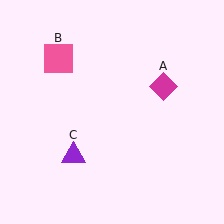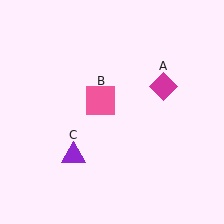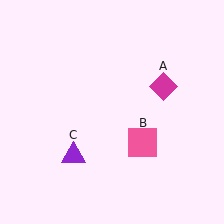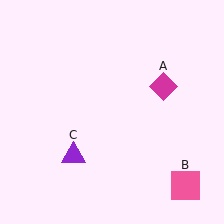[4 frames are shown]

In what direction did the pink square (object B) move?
The pink square (object B) moved down and to the right.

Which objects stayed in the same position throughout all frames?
Magenta diamond (object A) and purple triangle (object C) remained stationary.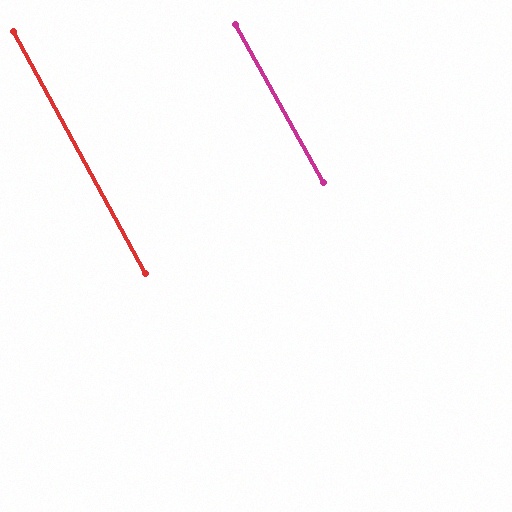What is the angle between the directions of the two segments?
Approximately 1 degree.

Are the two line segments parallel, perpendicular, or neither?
Parallel — their directions differ by only 0.7°.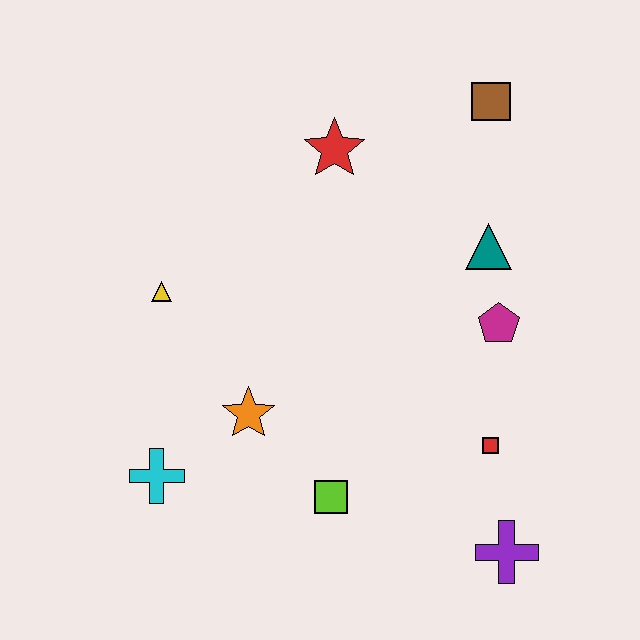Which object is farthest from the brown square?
The cyan cross is farthest from the brown square.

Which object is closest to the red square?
The purple cross is closest to the red square.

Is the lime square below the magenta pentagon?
Yes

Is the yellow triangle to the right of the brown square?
No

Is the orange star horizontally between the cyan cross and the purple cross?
Yes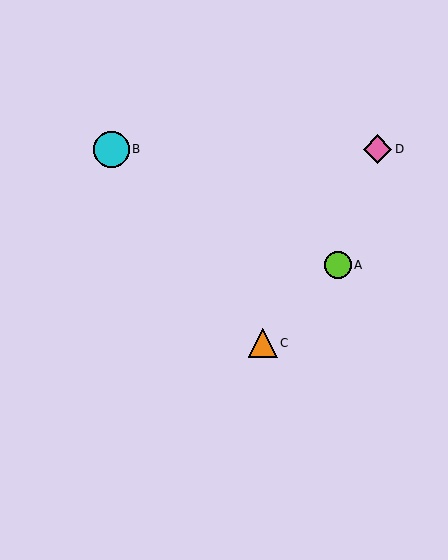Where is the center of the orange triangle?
The center of the orange triangle is at (263, 343).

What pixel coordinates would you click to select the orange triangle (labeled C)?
Click at (263, 343) to select the orange triangle C.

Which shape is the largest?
The cyan circle (labeled B) is the largest.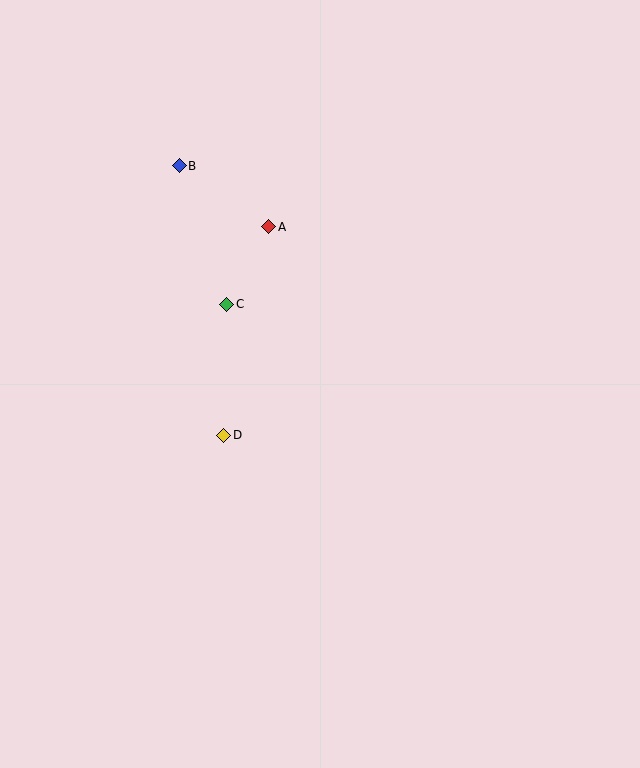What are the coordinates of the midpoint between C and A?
The midpoint between C and A is at (248, 266).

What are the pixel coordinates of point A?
Point A is at (268, 227).